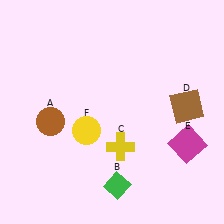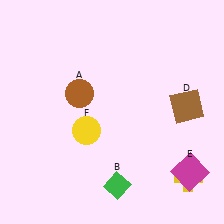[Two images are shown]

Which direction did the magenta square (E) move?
The magenta square (E) moved down.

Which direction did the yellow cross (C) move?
The yellow cross (C) moved right.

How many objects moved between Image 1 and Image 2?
3 objects moved between the two images.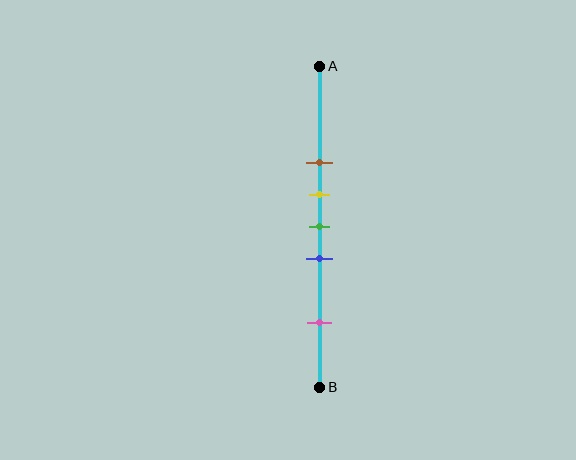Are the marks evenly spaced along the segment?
No, the marks are not evenly spaced.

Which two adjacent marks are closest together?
The yellow and green marks are the closest adjacent pair.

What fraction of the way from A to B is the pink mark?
The pink mark is approximately 80% (0.8) of the way from A to B.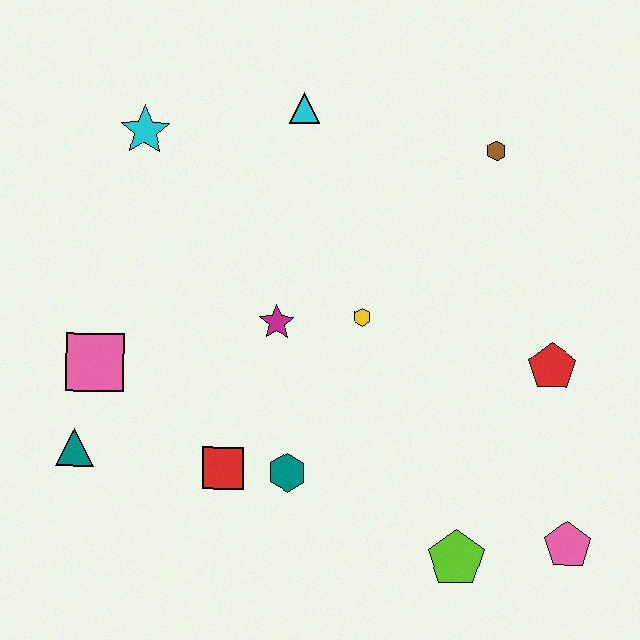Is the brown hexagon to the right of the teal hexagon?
Yes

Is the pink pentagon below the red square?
Yes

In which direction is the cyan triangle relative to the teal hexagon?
The cyan triangle is above the teal hexagon.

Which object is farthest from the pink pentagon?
The cyan star is farthest from the pink pentagon.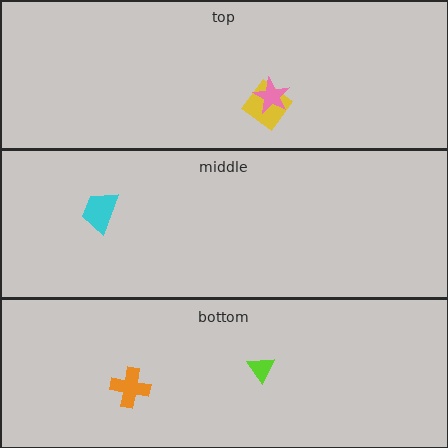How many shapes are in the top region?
2.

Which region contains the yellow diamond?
The top region.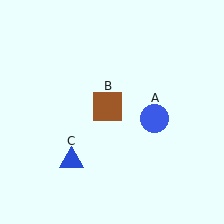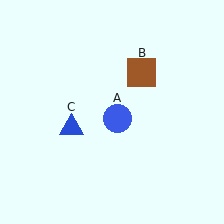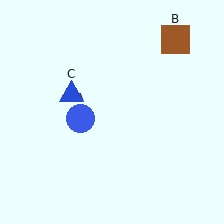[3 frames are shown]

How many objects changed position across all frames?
3 objects changed position: blue circle (object A), brown square (object B), blue triangle (object C).